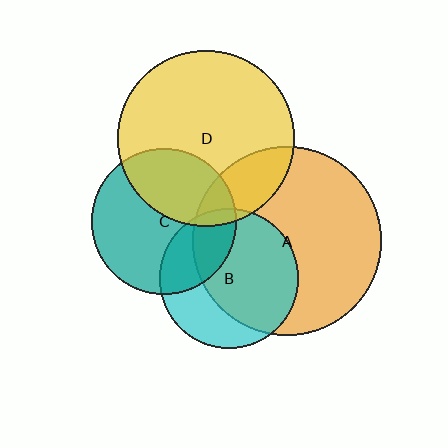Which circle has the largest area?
Circle A (orange).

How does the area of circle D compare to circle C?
Approximately 1.5 times.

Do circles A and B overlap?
Yes.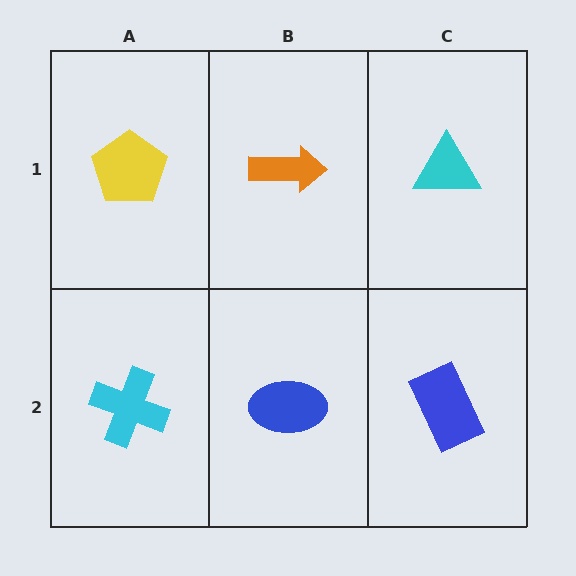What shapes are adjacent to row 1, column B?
A blue ellipse (row 2, column B), a yellow pentagon (row 1, column A), a cyan triangle (row 1, column C).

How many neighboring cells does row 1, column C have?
2.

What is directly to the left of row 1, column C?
An orange arrow.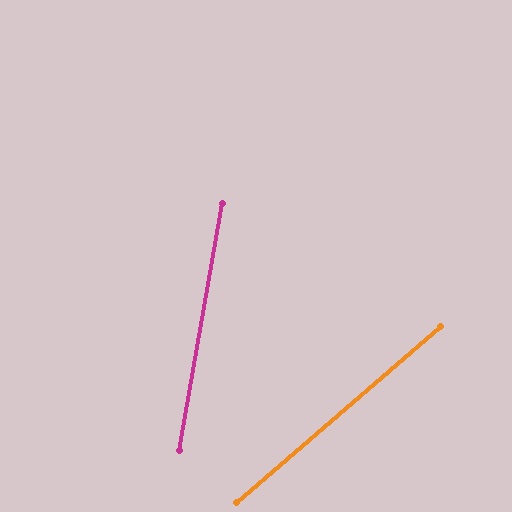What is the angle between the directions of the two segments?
Approximately 39 degrees.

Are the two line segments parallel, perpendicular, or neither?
Neither parallel nor perpendicular — they differ by about 39°.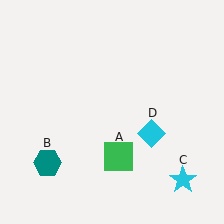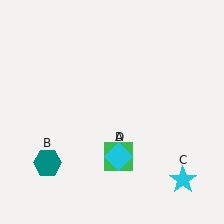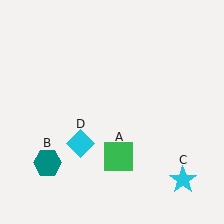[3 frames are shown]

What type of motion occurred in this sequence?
The cyan diamond (object D) rotated clockwise around the center of the scene.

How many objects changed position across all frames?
1 object changed position: cyan diamond (object D).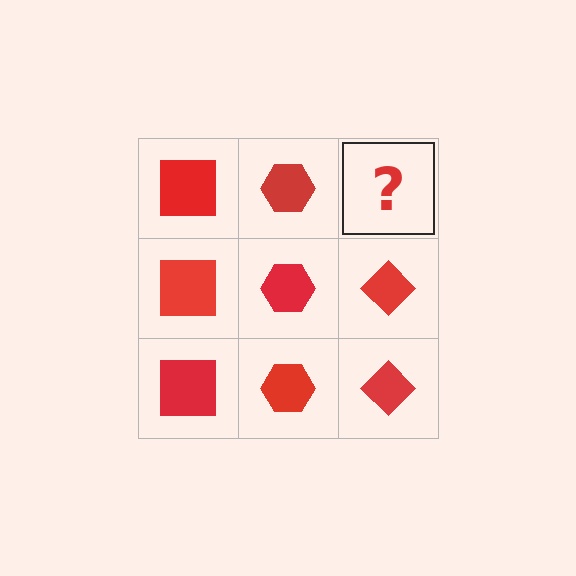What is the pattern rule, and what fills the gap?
The rule is that each column has a consistent shape. The gap should be filled with a red diamond.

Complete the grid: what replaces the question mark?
The question mark should be replaced with a red diamond.